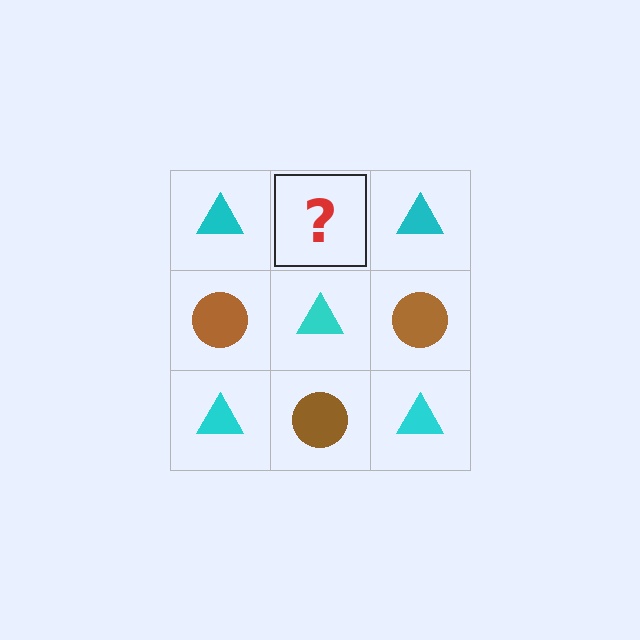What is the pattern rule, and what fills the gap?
The rule is that it alternates cyan triangle and brown circle in a checkerboard pattern. The gap should be filled with a brown circle.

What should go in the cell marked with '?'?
The missing cell should contain a brown circle.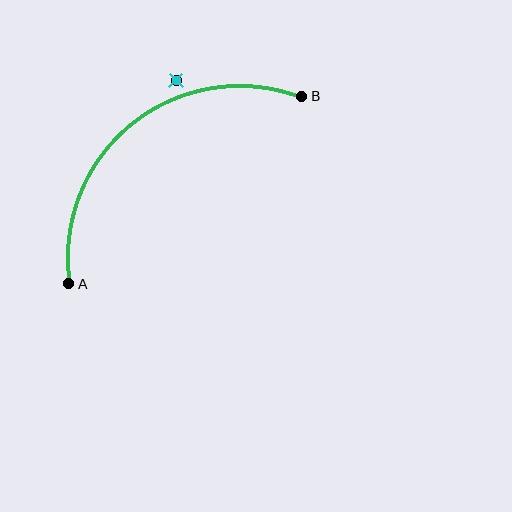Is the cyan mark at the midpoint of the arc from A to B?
No — the cyan mark does not lie on the arc at all. It sits slightly outside the curve.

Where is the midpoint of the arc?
The arc midpoint is the point on the curve farthest from the straight line joining A and B. It sits above and to the left of that line.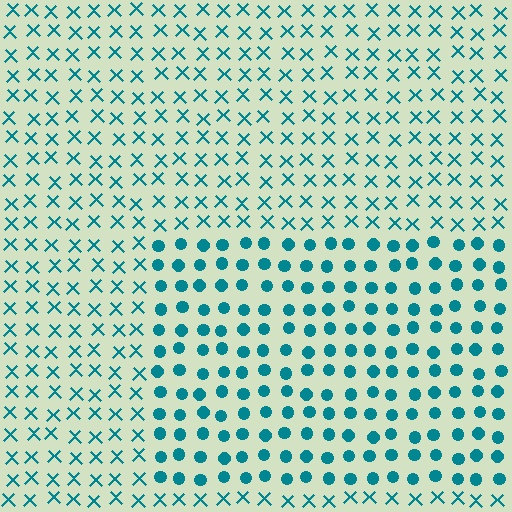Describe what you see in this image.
The image is filled with small teal elements arranged in a uniform grid. A rectangle-shaped region contains circles, while the surrounding area contains X marks. The boundary is defined purely by the change in element shape.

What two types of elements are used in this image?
The image uses circles inside the rectangle region and X marks outside it.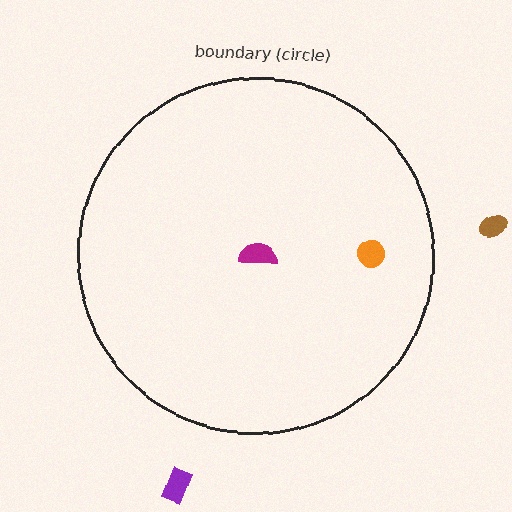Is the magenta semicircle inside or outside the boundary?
Inside.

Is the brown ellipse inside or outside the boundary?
Outside.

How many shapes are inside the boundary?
2 inside, 2 outside.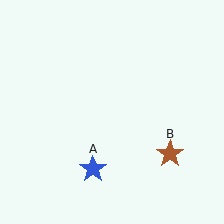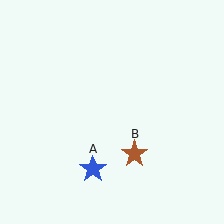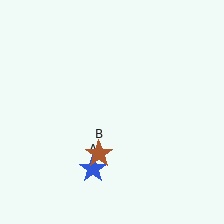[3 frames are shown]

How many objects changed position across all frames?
1 object changed position: brown star (object B).